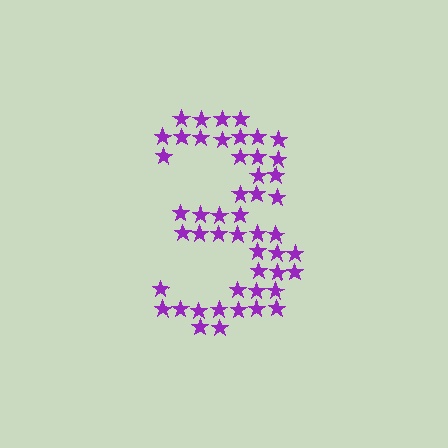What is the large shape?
The large shape is the digit 3.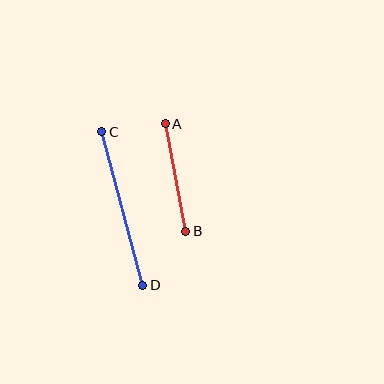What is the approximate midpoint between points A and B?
The midpoint is at approximately (175, 177) pixels.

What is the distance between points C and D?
The distance is approximately 159 pixels.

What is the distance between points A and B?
The distance is approximately 109 pixels.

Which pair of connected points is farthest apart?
Points C and D are farthest apart.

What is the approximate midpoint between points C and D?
The midpoint is at approximately (122, 209) pixels.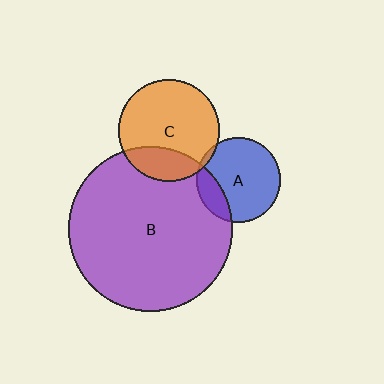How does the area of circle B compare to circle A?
Approximately 3.8 times.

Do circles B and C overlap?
Yes.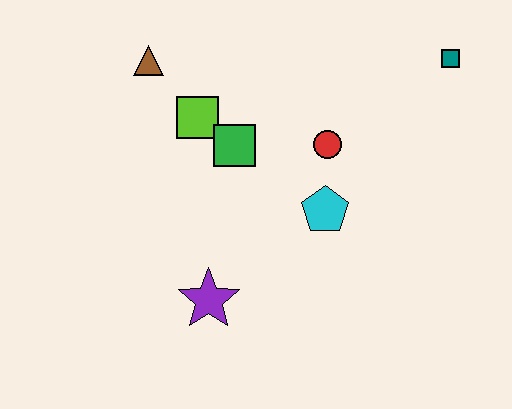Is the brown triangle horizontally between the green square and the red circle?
No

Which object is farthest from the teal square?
The purple star is farthest from the teal square.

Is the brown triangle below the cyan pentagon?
No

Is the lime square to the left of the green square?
Yes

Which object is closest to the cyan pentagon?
The red circle is closest to the cyan pentagon.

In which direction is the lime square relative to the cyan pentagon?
The lime square is to the left of the cyan pentagon.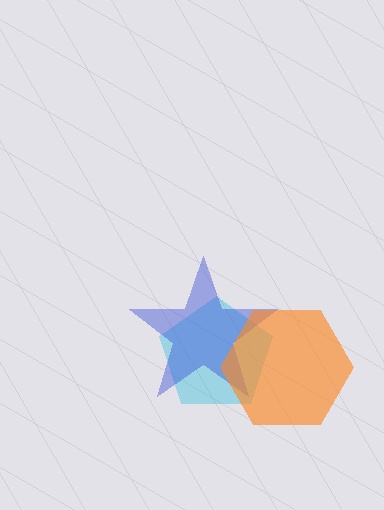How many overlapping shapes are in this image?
There are 3 overlapping shapes in the image.